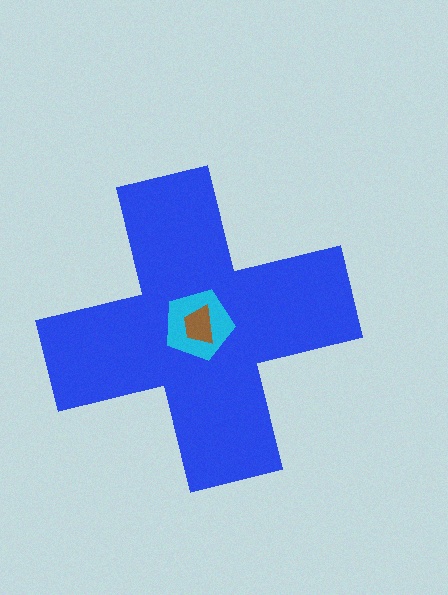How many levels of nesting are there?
3.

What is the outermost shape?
The blue cross.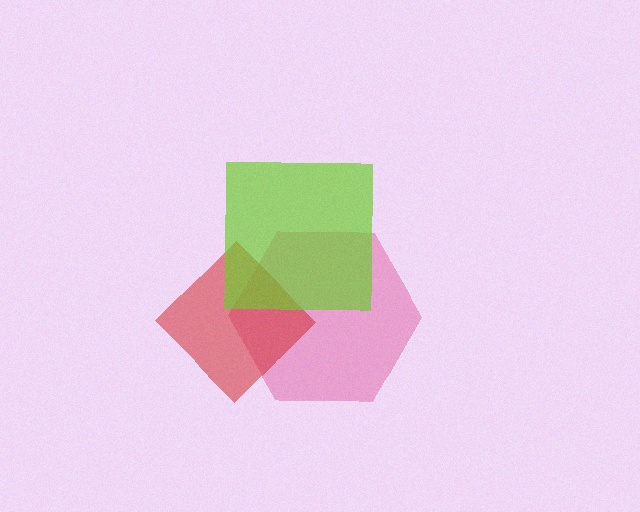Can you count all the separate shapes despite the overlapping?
Yes, there are 3 separate shapes.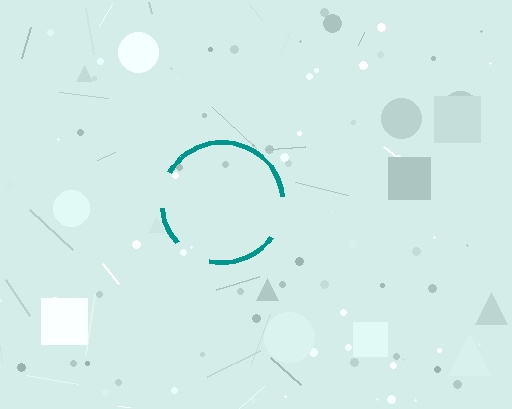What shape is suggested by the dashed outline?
The dashed outline suggests a circle.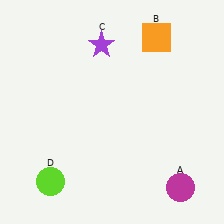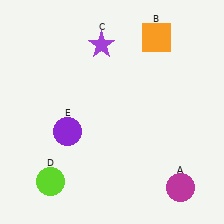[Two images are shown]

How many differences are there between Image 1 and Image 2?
There is 1 difference between the two images.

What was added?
A purple circle (E) was added in Image 2.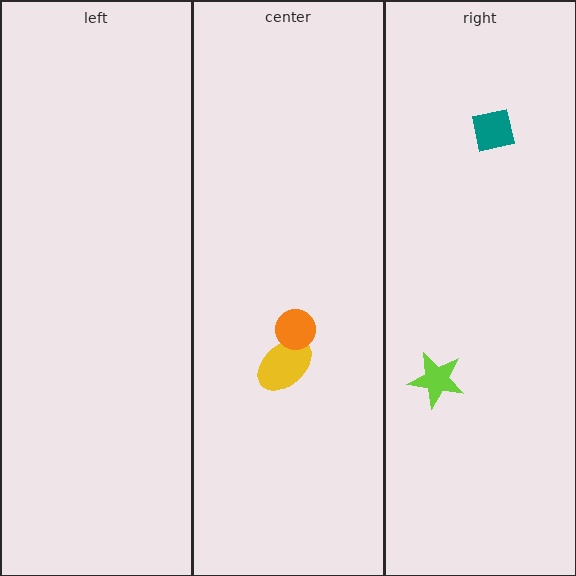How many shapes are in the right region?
2.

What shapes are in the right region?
The teal square, the lime star.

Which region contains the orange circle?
The center region.